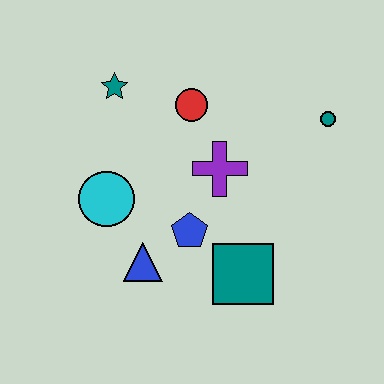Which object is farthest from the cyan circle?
The teal circle is farthest from the cyan circle.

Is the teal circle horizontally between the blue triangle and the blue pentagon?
No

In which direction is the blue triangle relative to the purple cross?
The blue triangle is below the purple cross.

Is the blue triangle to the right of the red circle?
No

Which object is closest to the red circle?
The purple cross is closest to the red circle.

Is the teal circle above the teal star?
No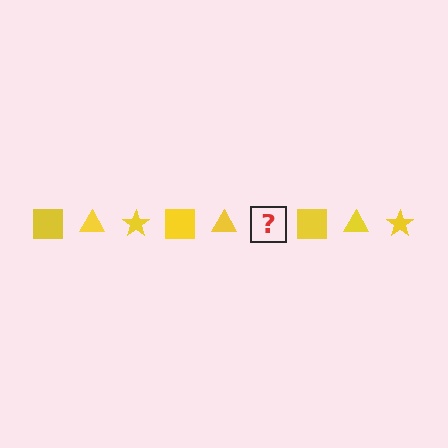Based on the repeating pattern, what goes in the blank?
The blank should be a yellow star.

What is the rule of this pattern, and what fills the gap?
The rule is that the pattern cycles through square, triangle, star shapes in yellow. The gap should be filled with a yellow star.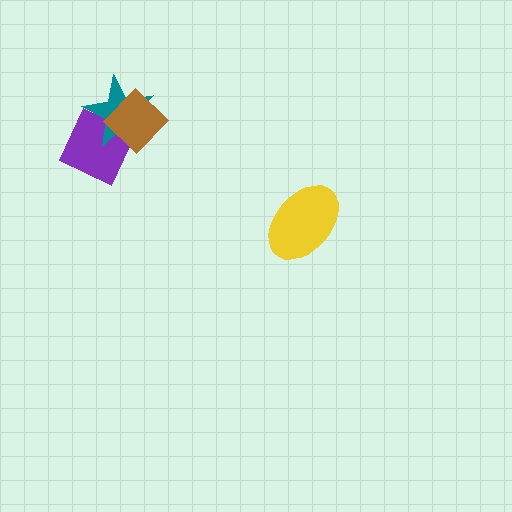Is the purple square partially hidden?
Yes, it is partially covered by another shape.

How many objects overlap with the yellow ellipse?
0 objects overlap with the yellow ellipse.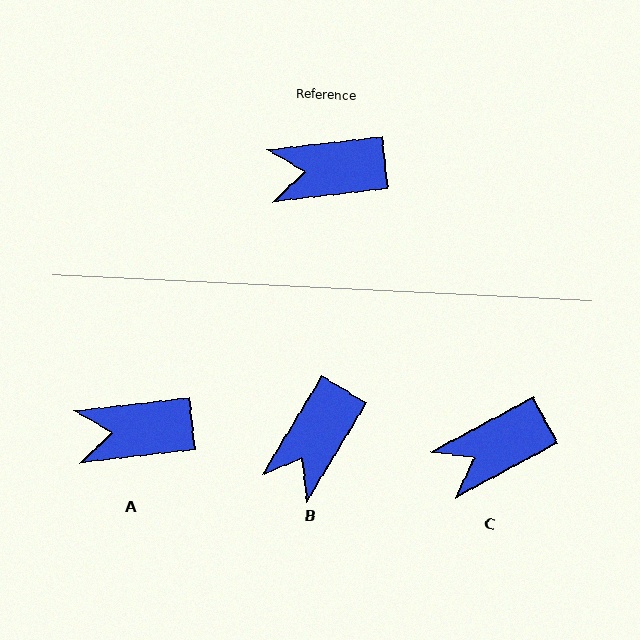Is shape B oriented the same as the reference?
No, it is off by about 52 degrees.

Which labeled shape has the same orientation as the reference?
A.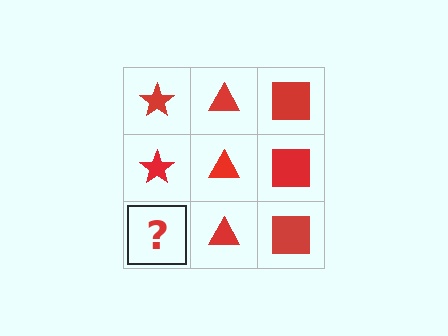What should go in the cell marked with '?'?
The missing cell should contain a red star.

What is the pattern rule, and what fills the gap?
The rule is that each column has a consistent shape. The gap should be filled with a red star.